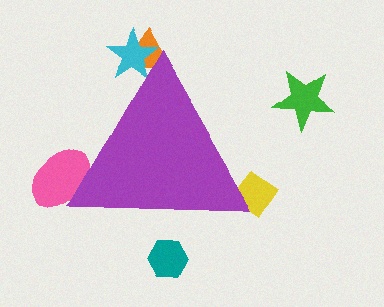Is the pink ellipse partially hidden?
Yes, the pink ellipse is partially hidden behind the purple triangle.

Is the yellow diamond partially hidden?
Yes, the yellow diamond is partially hidden behind the purple triangle.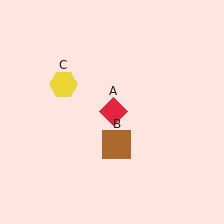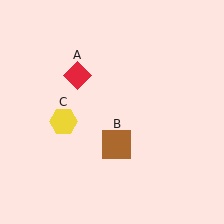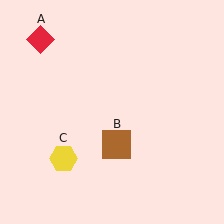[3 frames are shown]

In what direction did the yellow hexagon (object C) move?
The yellow hexagon (object C) moved down.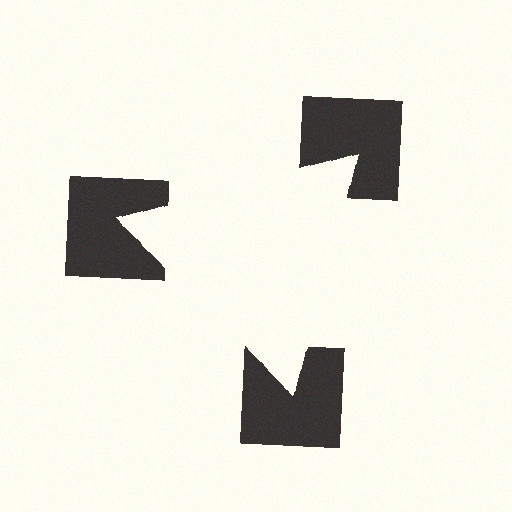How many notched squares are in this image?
There are 3 — one at each vertex of the illusory triangle.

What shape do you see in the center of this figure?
An illusory triangle — its edges are inferred from the aligned wedge cuts in the notched squares, not physically drawn.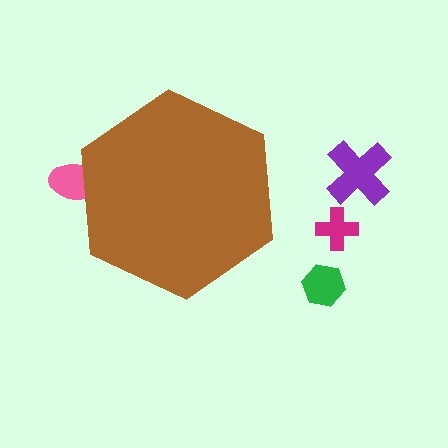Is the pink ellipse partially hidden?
Yes, the pink ellipse is partially hidden behind the brown hexagon.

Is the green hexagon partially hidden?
No, the green hexagon is fully visible.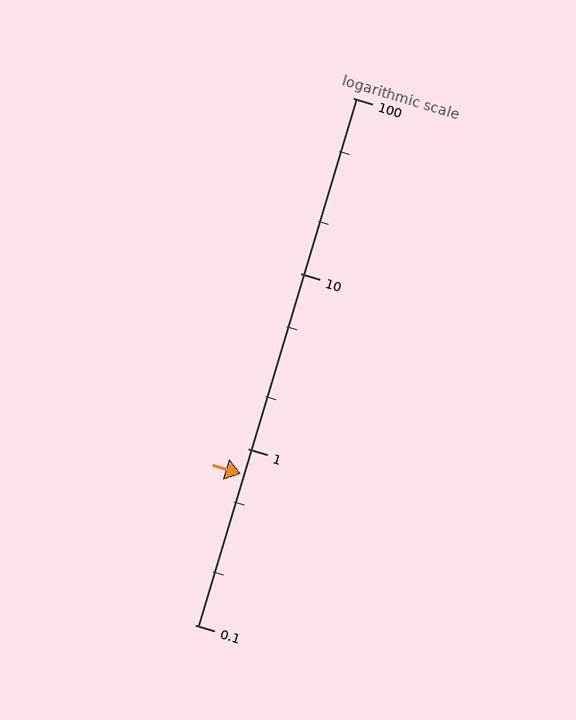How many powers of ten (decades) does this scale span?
The scale spans 3 decades, from 0.1 to 100.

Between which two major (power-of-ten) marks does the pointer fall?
The pointer is between 0.1 and 1.